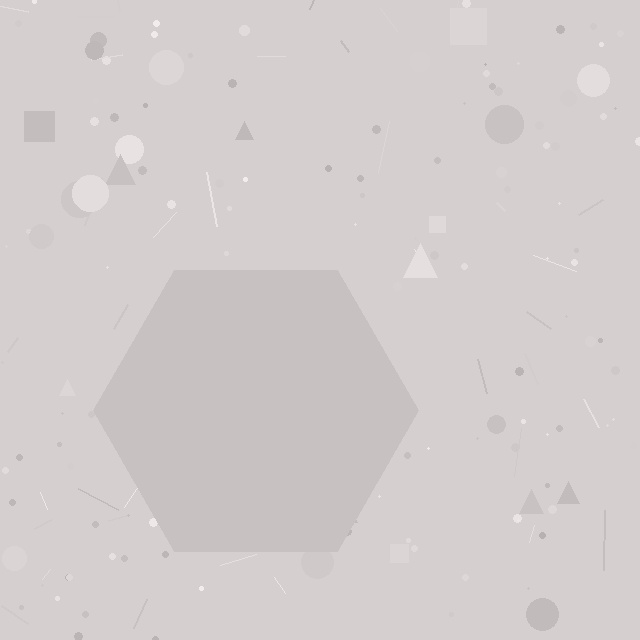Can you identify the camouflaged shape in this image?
The camouflaged shape is a hexagon.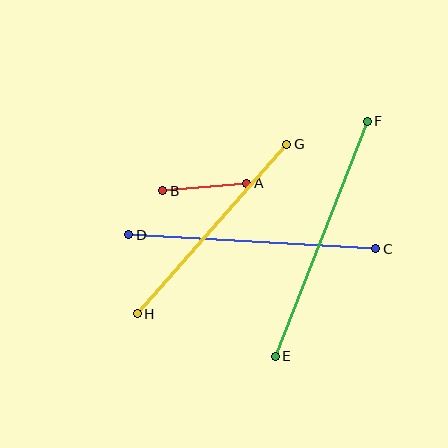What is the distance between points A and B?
The distance is approximately 84 pixels.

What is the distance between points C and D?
The distance is approximately 247 pixels.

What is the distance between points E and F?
The distance is approximately 252 pixels.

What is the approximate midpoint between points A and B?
The midpoint is at approximately (205, 187) pixels.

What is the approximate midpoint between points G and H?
The midpoint is at approximately (212, 229) pixels.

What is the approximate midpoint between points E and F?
The midpoint is at approximately (321, 239) pixels.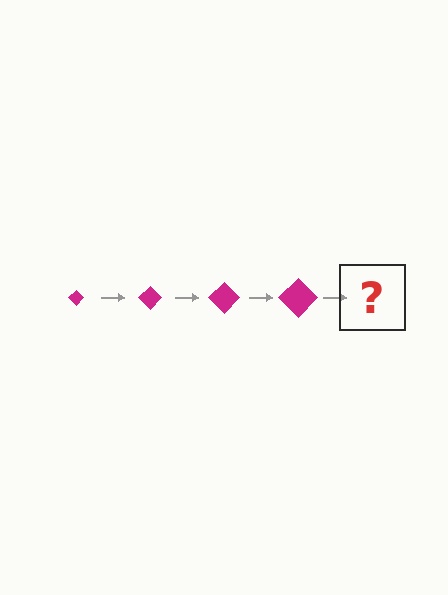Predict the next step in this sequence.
The next step is a magenta diamond, larger than the previous one.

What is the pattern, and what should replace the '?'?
The pattern is that the diamond gets progressively larger each step. The '?' should be a magenta diamond, larger than the previous one.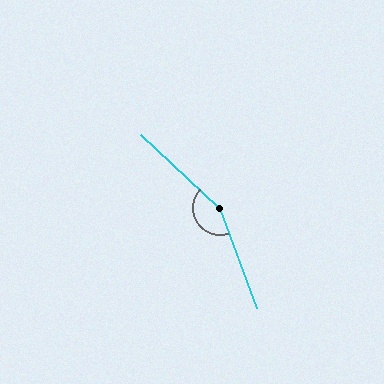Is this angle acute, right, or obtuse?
It is obtuse.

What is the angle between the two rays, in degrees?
Approximately 153 degrees.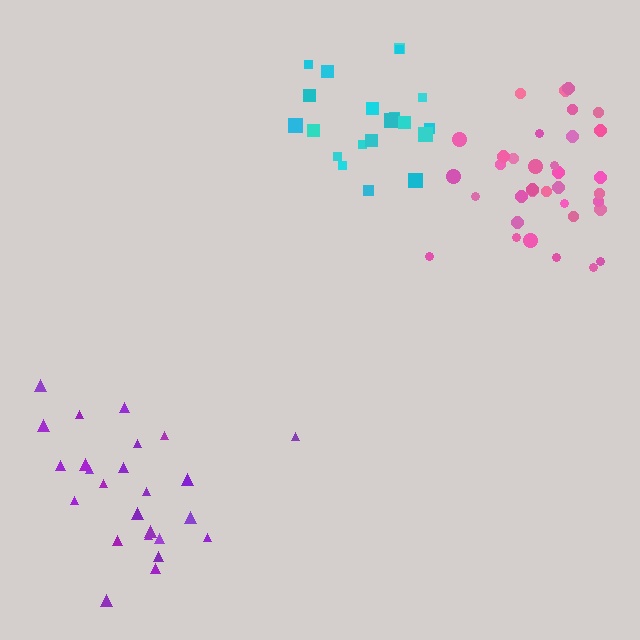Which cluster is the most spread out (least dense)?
Purple.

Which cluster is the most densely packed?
Cyan.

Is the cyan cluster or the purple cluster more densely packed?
Cyan.